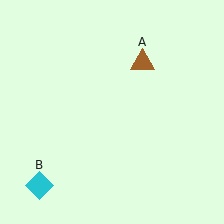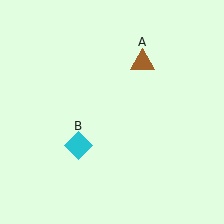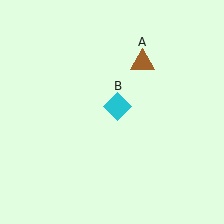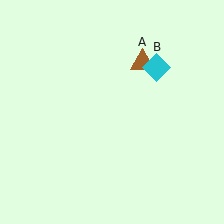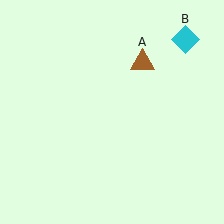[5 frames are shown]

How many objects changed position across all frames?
1 object changed position: cyan diamond (object B).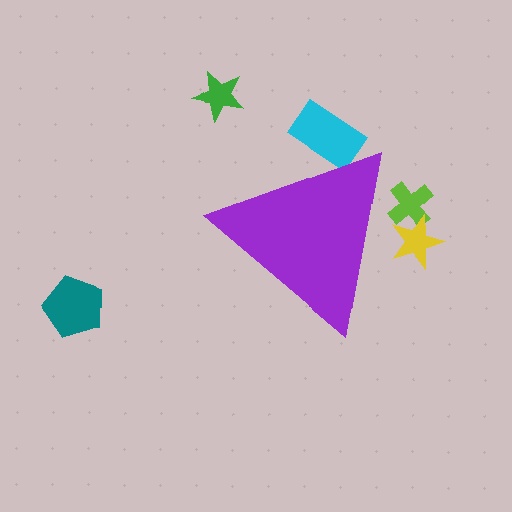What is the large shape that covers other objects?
A purple triangle.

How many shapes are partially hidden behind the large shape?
3 shapes are partially hidden.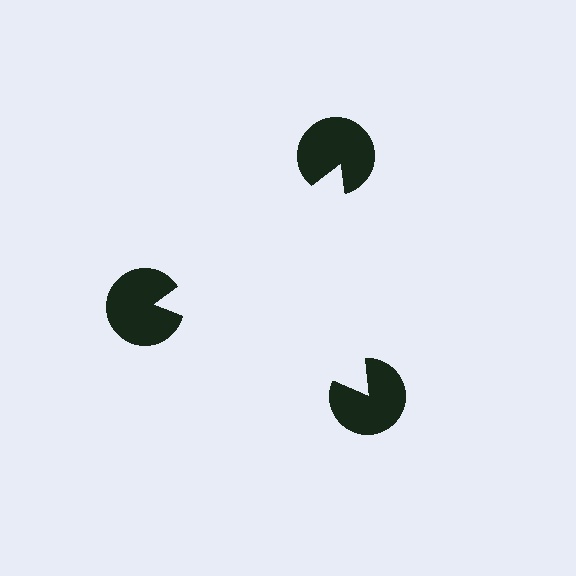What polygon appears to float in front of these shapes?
An illusory triangle — its edges are inferred from the aligned wedge cuts in the pac-man discs, not physically drawn.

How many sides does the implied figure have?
3 sides.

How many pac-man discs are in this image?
There are 3 — one at each vertex of the illusory triangle.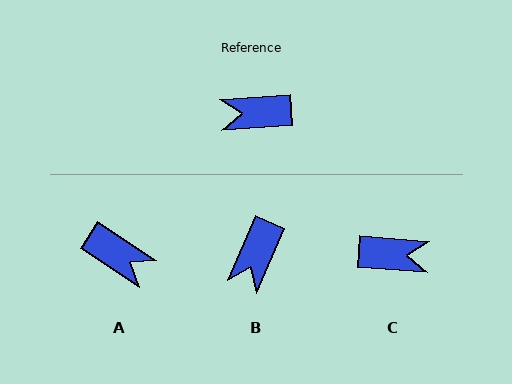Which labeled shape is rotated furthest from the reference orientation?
C, about 172 degrees away.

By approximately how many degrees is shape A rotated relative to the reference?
Approximately 143 degrees counter-clockwise.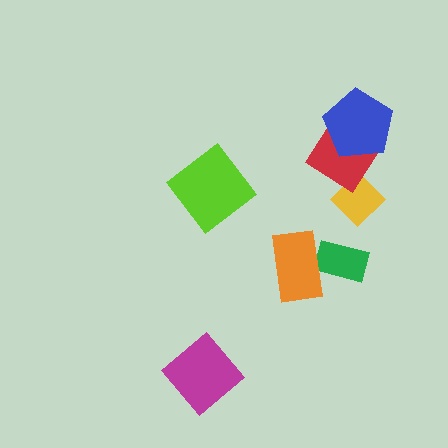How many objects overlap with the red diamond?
2 objects overlap with the red diamond.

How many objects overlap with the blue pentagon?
1 object overlaps with the blue pentagon.